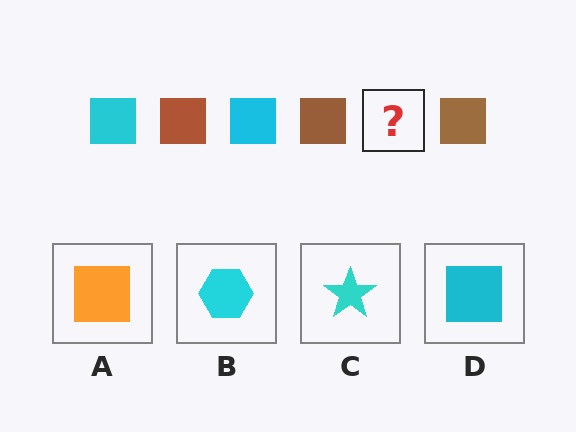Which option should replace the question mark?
Option D.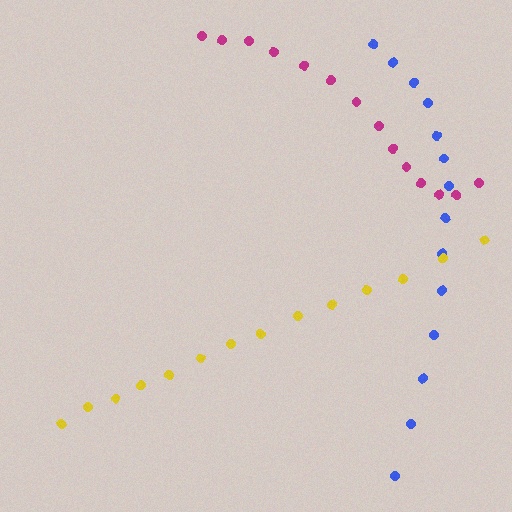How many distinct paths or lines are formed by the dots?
There are 3 distinct paths.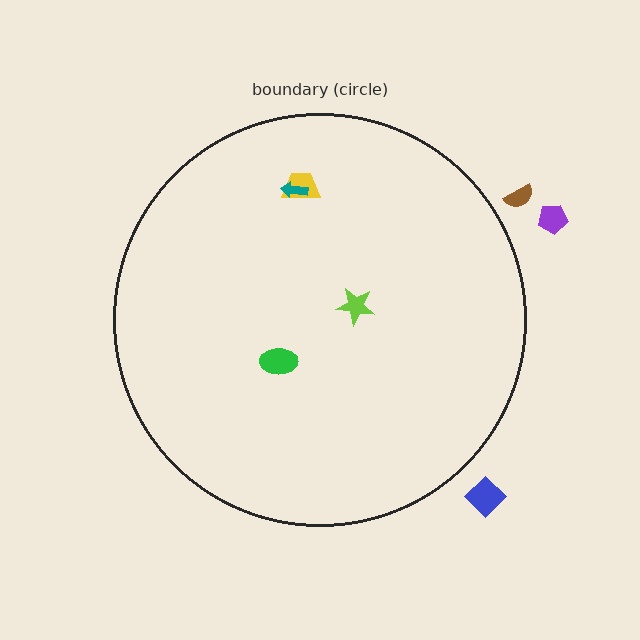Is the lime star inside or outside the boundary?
Inside.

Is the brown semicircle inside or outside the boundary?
Outside.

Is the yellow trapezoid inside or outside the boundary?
Inside.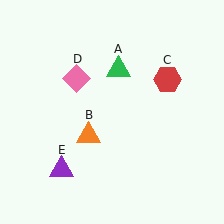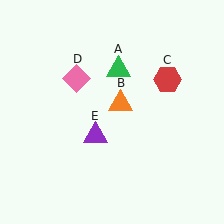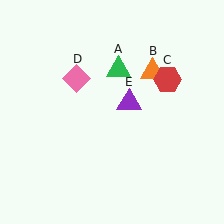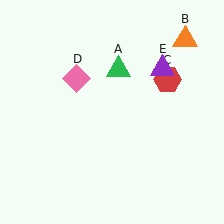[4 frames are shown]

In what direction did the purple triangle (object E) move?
The purple triangle (object E) moved up and to the right.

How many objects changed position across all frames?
2 objects changed position: orange triangle (object B), purple triangle (object E).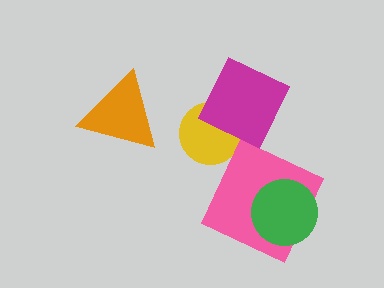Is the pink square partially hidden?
Yes, it is partially covered by another shape.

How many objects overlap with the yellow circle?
1 object overlaps with the yellow circle.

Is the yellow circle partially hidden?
Yes, it is partially covered by another shape.